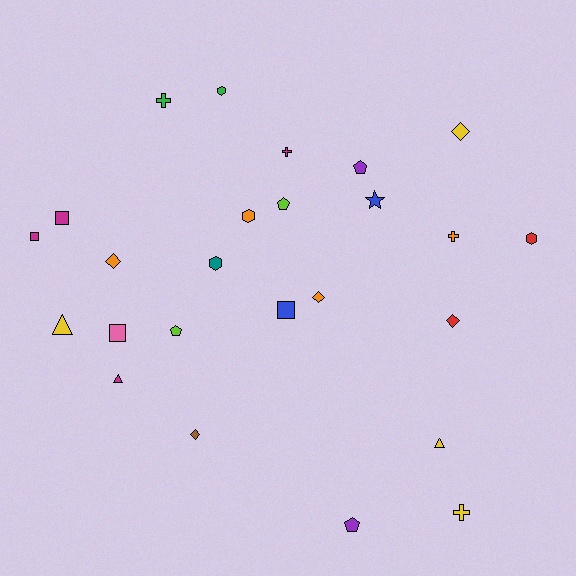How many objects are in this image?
There are 25 objects.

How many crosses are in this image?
There are 4 crosses.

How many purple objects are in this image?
There are 2 purple objects.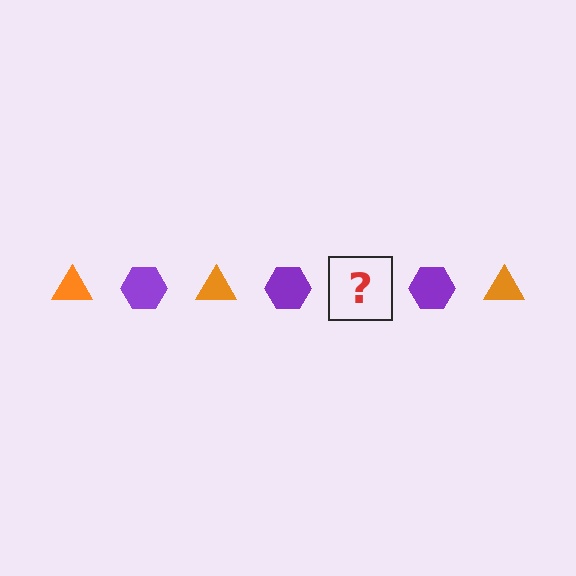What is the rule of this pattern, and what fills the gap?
The rule is that the pattern alternates between orange triangle and purple hexagon. The gap should be filled with an orange triangle.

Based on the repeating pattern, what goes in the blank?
The blank should be an orange triangle.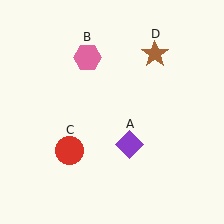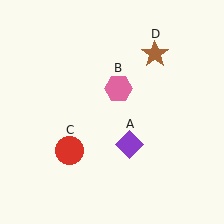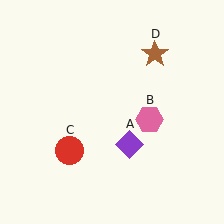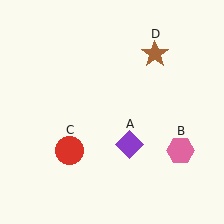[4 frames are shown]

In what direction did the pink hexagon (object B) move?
The pink hexagon (object B) moved down and to the right.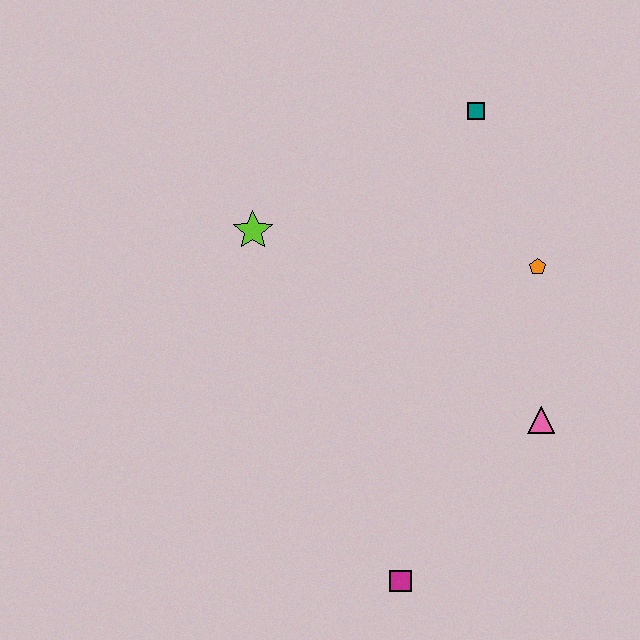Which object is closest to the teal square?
The orange pentagon is closest to the teal square.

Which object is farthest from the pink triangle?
The lime star is farthest from the pink triangle.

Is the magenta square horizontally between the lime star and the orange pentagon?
Yes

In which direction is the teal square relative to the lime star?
The teal square is to the right of the lime star.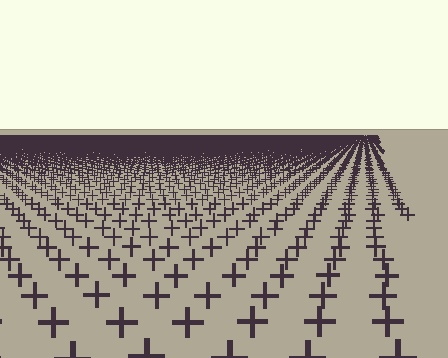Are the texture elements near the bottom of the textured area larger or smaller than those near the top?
Larger. Near the bottom, elements are closer to the viewer and appear at a bigger on-screen size.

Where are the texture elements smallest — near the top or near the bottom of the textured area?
Near the top.